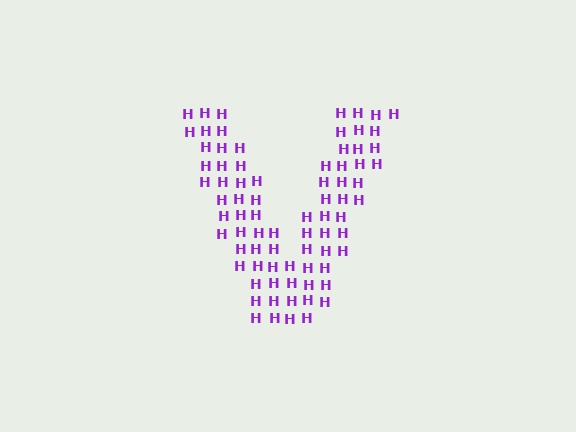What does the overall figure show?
The overall figure shows the letter V.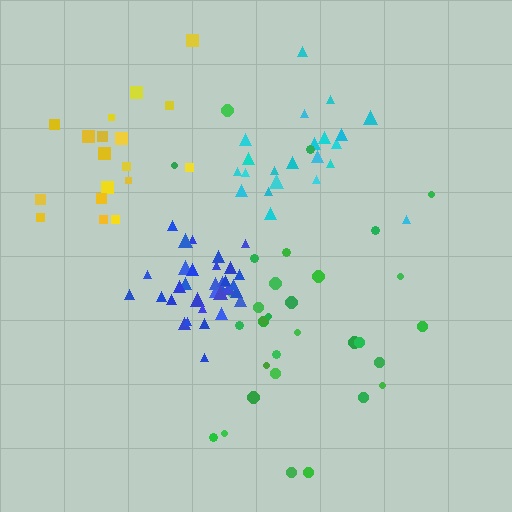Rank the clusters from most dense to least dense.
blue, cyan, green, yellow.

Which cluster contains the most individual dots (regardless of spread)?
Green (33).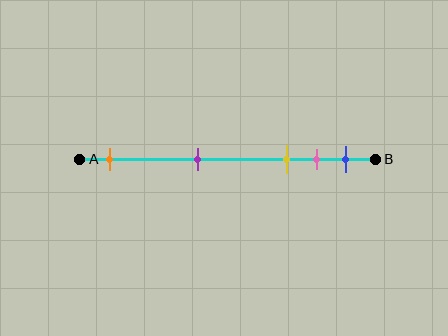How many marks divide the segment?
There are 5 marks dividing the segment.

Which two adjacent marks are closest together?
The pink and blue marks are the closest adjacent pair.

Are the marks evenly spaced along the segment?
No, the marks are not evenly spaced.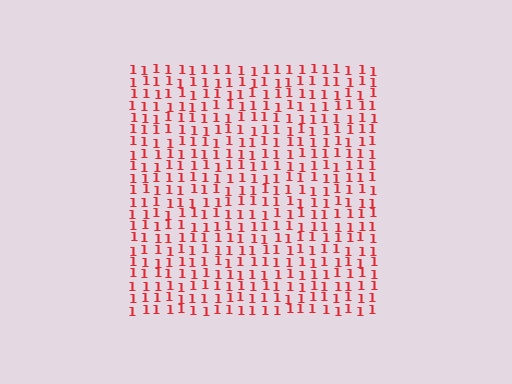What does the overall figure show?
The overall figure shows a square.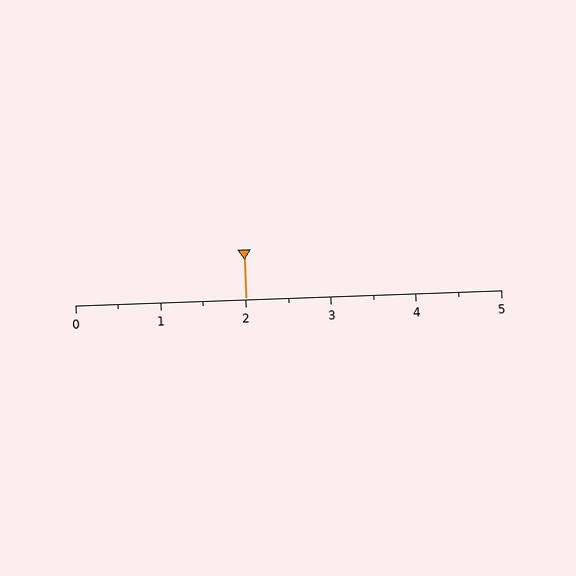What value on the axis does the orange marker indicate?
The marker indicates approximately 2.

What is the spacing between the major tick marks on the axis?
The major ticks are spaced 1 apart.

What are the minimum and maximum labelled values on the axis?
The axis runs from 0 to 5.